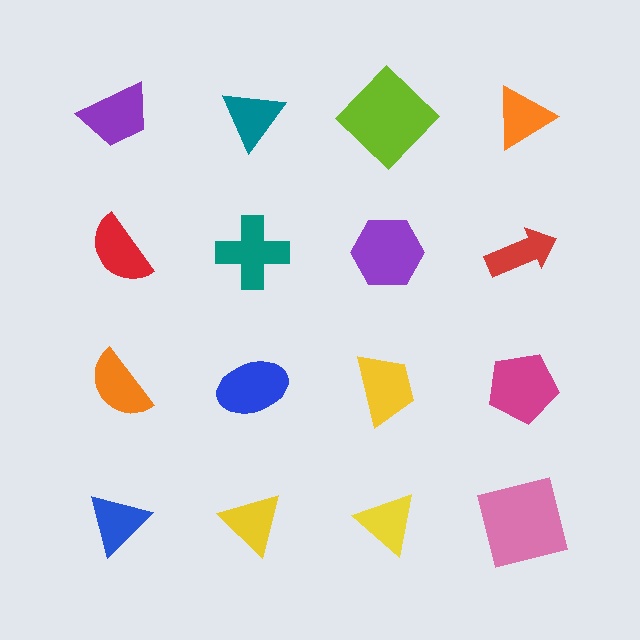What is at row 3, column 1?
An orange semicircle.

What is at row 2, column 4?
A red arrow.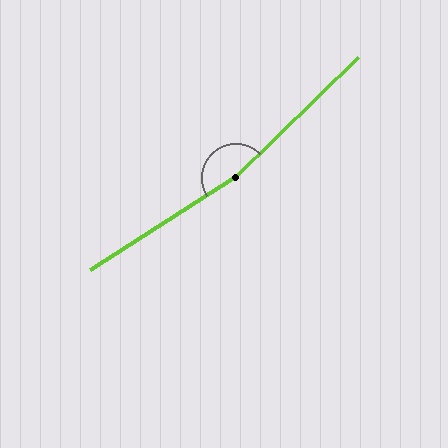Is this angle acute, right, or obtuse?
It is obtuse.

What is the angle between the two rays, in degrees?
Approximately 168 degrees.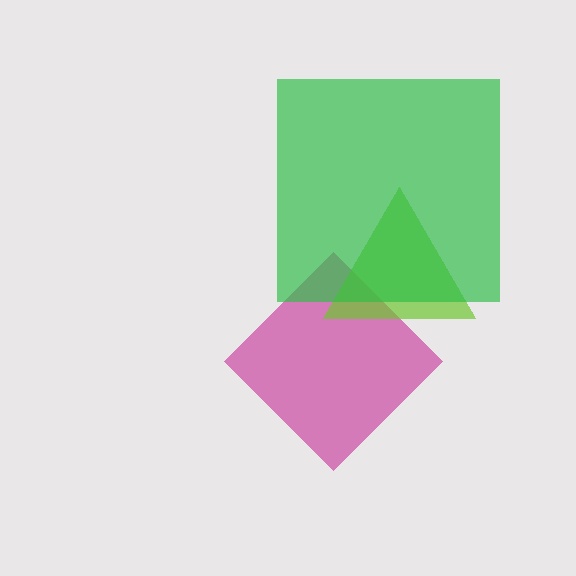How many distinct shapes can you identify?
There are 3 distinct shapes: a magenta diamond, a lime triangle, a green square.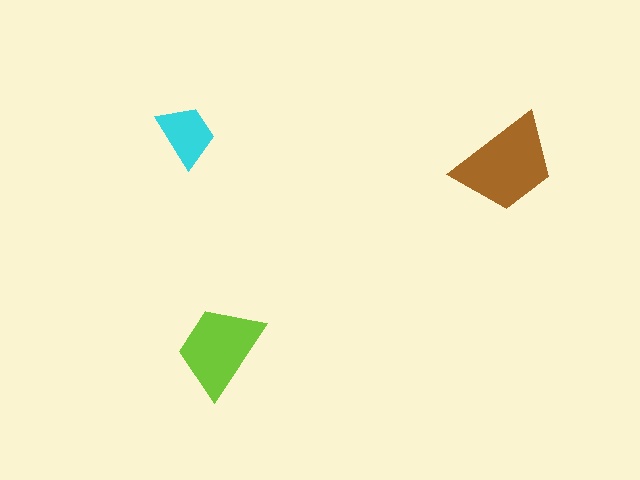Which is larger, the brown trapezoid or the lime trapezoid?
The brown one.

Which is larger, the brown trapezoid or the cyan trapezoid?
The brown one.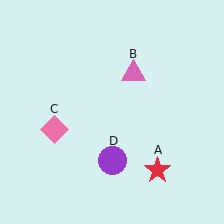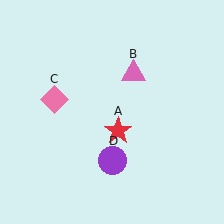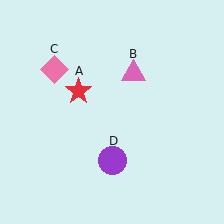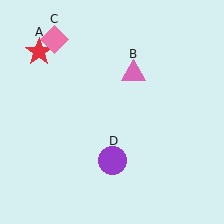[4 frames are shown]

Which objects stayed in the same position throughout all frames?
Pink triangle (object B) and purple circle (object D) remained stationary.